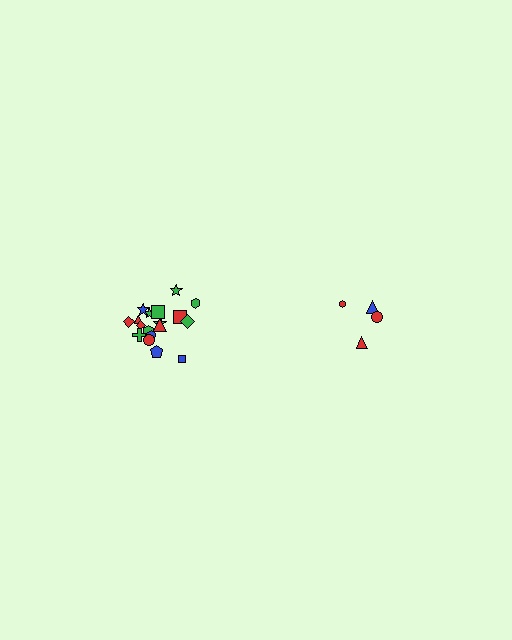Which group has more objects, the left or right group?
The left group.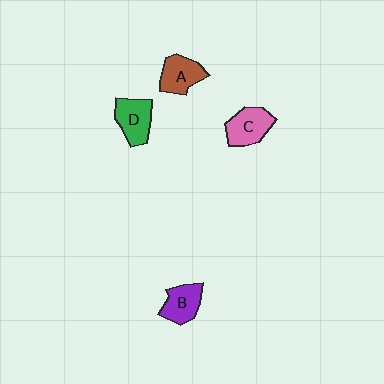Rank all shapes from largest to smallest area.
From largest to smallest: C (pink), D (green), A (brown), B (purple).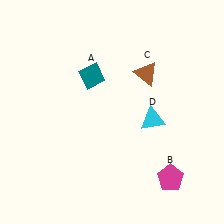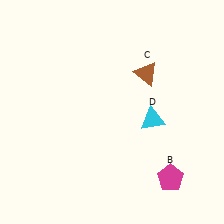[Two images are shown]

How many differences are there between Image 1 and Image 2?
There is 1 difference between the two images.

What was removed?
The teal diamond (A) was removed in Image 2.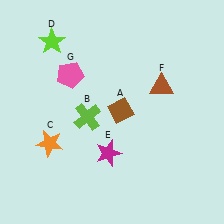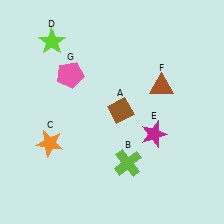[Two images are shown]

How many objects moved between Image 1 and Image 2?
2 objects moved between the two images.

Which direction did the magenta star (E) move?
The magenta star (E) moved right.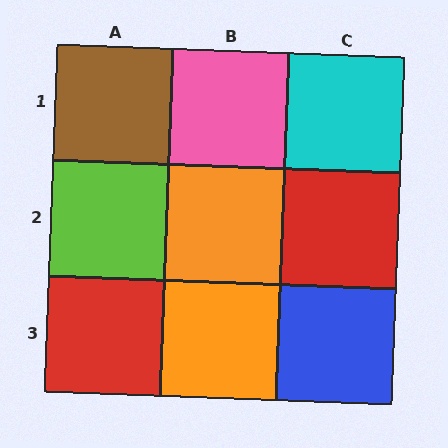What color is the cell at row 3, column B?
Orange.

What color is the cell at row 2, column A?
Lime.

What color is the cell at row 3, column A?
Red.